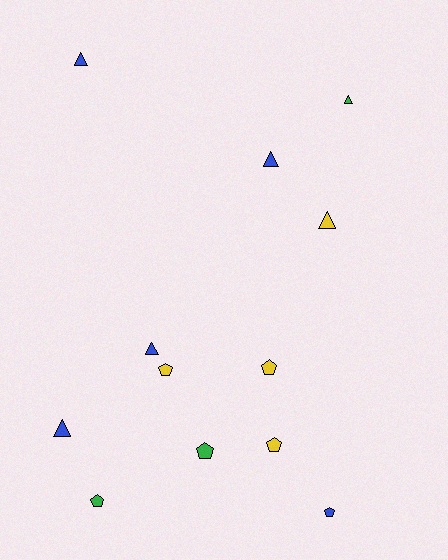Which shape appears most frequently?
Triangle, with 6 objects.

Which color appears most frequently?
Blue, with 5 objects.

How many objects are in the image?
There are 12 objects.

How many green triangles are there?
There is 1 green triangle.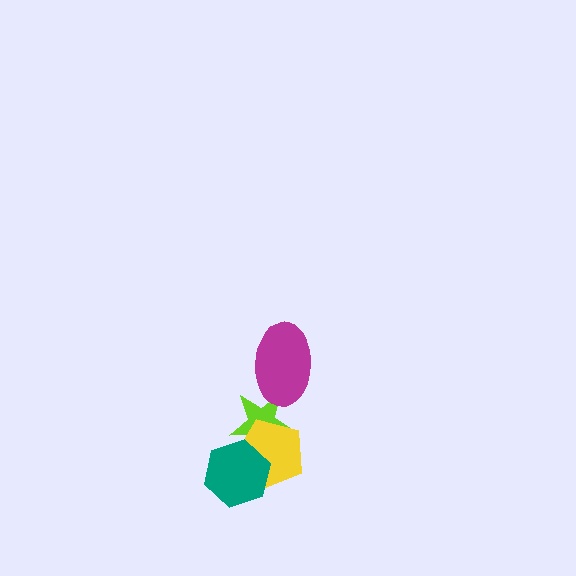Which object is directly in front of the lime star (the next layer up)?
The magenta ellipse is directly in front of the lime star.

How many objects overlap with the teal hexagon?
2 objects overlap with the teal hexagon.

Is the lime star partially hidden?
Yes, it is partially covered by another shape.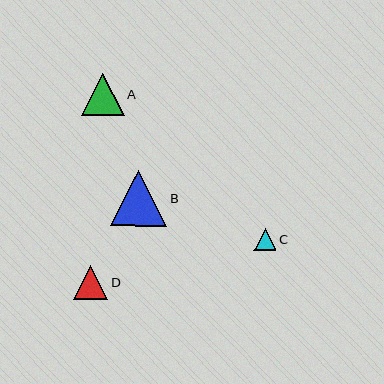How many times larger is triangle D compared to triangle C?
Triangle D is approximately 1.5 times the size of triangle C.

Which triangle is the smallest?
Triangle C is the smallest with a size of approximately 22 pixels.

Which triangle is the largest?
Triangle B is the largest with a size of approximately 57 pixels.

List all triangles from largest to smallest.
From largest to smallest: B, A, D, C.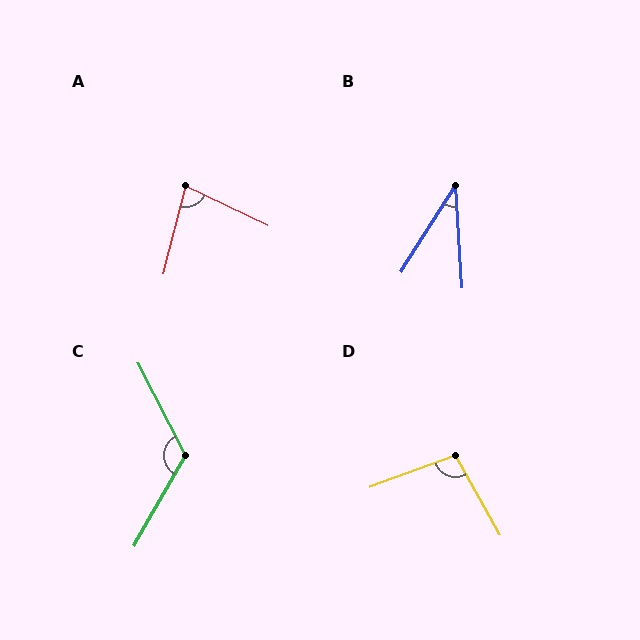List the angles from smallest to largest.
B (36°), A (78°), D (99°), C (123°).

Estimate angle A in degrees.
Approximately 78 degrees.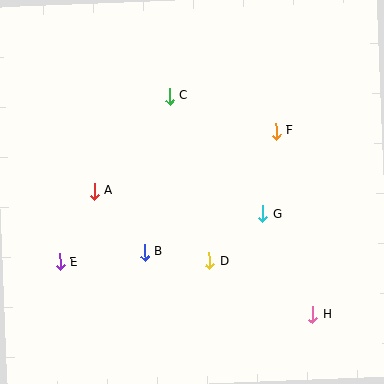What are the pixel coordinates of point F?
Point F is at (276, 131).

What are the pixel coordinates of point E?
Point E is at (60, 262).